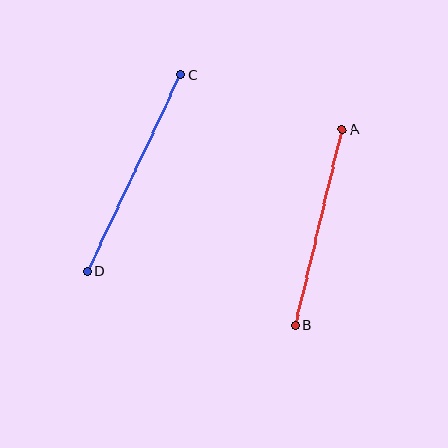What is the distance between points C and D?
The distance is approximately 217 pixels.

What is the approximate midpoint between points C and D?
The midpoint is at approximately (134, 173) pixels.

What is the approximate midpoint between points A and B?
The midpoint is at approximately (318, 227) pixels.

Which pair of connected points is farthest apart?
Points C and D are farthest apart.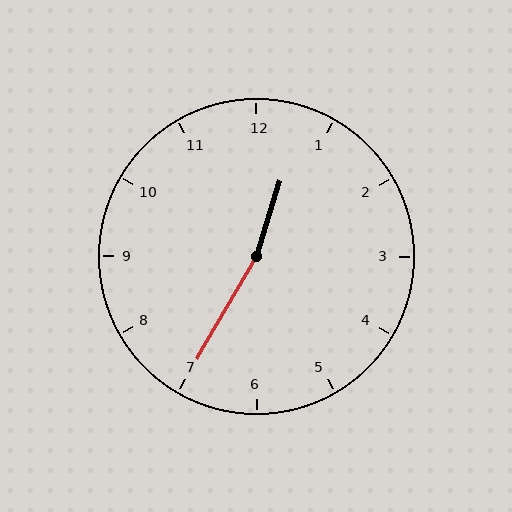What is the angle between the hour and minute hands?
Approximately 168 degrees.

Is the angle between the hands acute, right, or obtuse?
It is obtuse.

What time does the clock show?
12:35.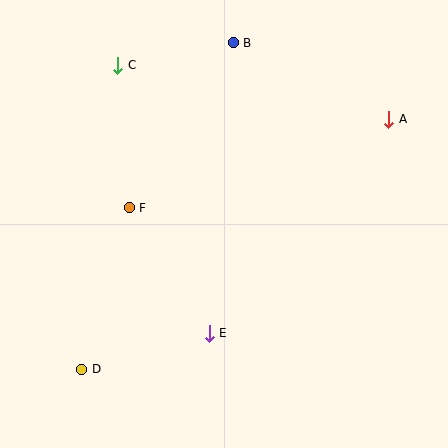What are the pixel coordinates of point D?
Point D is at (82, 369).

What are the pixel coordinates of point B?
Point B is at (233, 43).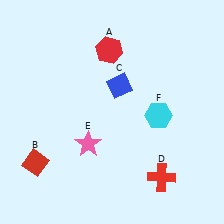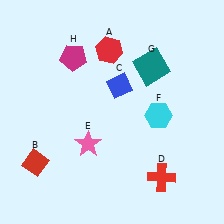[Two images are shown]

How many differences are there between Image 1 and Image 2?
There are 2 differences between the two images.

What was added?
A teal square (G), a magenta pentagon (H) were added in Image 2.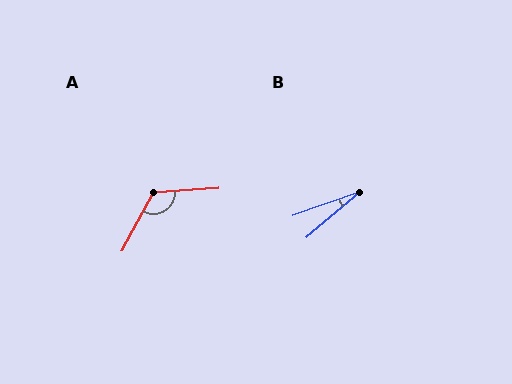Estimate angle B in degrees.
Approximately 21 degrees.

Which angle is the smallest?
B, at approximately 21 degrees.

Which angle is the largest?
A, at approximately 122 degrees.